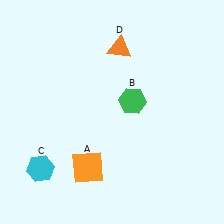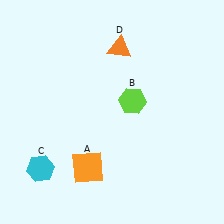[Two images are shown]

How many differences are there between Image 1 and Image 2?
There is 1 difference between the two images.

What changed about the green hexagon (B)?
In Image 1, B is green. In Image 2, it changed to lime.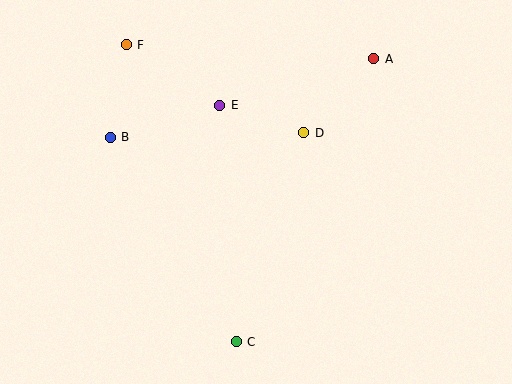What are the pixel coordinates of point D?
Point D is at (304, 133).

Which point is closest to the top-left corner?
Point F is closest to the top-left corner.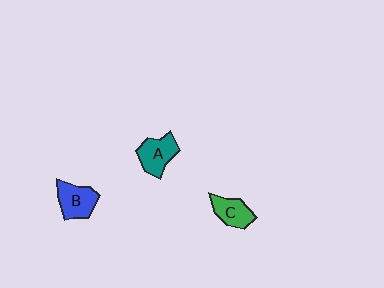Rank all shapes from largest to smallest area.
From largest to smallest: B (blue), A (teal), C (green).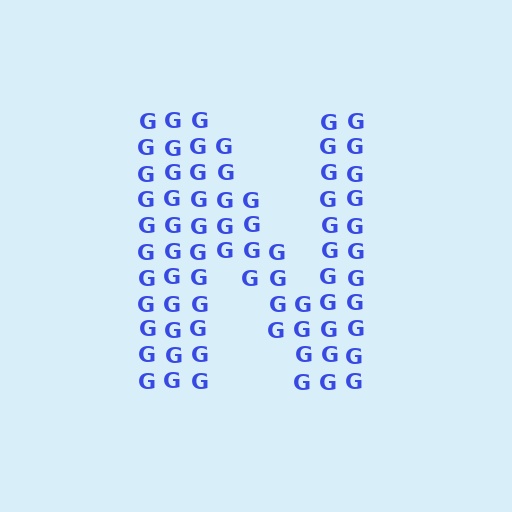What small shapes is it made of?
It is made of small letter G's.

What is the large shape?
The large shape is the letter N.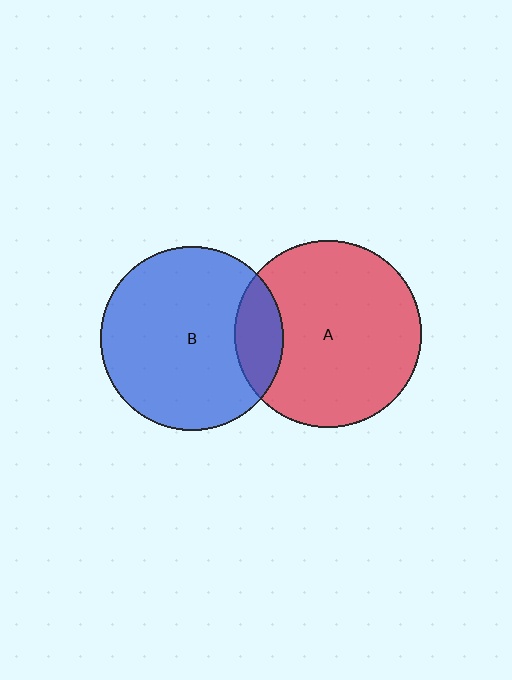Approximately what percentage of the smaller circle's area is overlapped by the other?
Approximately 15%.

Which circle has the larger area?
Circle A (red).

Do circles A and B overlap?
Yes.